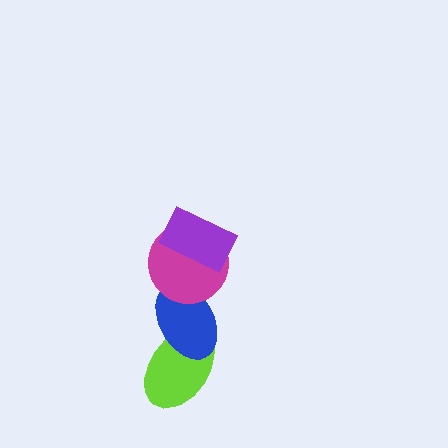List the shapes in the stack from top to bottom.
From top to bottom: the purple rectangle, the magenta circle, the blue ellipse, the lime ellipse.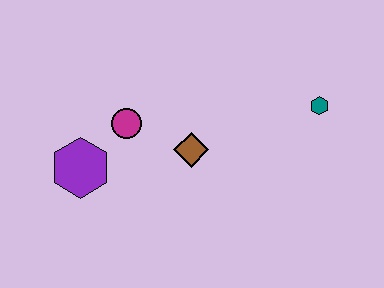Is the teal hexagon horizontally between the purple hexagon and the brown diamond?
No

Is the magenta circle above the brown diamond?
Yes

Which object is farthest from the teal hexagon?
The purple hexagon is farthest from the teal hexagon.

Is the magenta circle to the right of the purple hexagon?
Yes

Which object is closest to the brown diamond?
The magenta circle is closest to the brown diamond.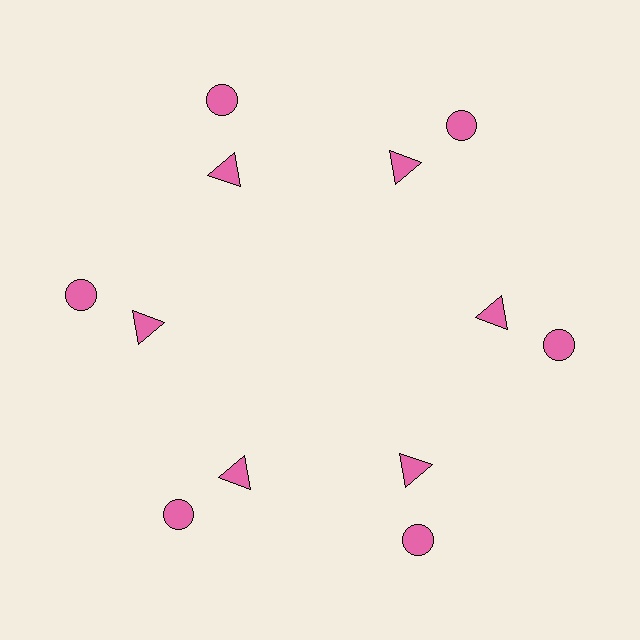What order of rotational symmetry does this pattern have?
This pattern has 6-fold rotational symmetry.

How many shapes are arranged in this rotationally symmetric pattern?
There are 12 shapes, arranged in 6 groups of 2.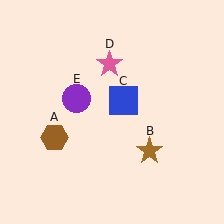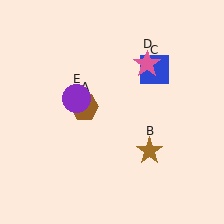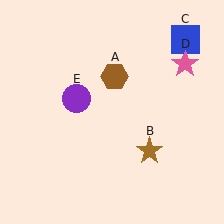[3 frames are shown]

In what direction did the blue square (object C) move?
The blue square (object C) moved up and to the right.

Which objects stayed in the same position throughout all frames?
Brown star (object B) and purple circle (object E) remained stationary.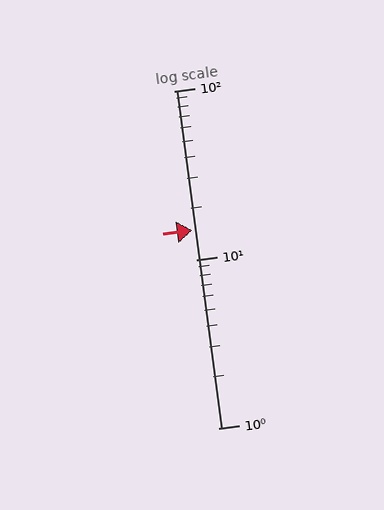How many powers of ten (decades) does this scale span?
The scale spans 2 decades, from 1 to 100.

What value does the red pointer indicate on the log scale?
The pointer indicates approximately 15.